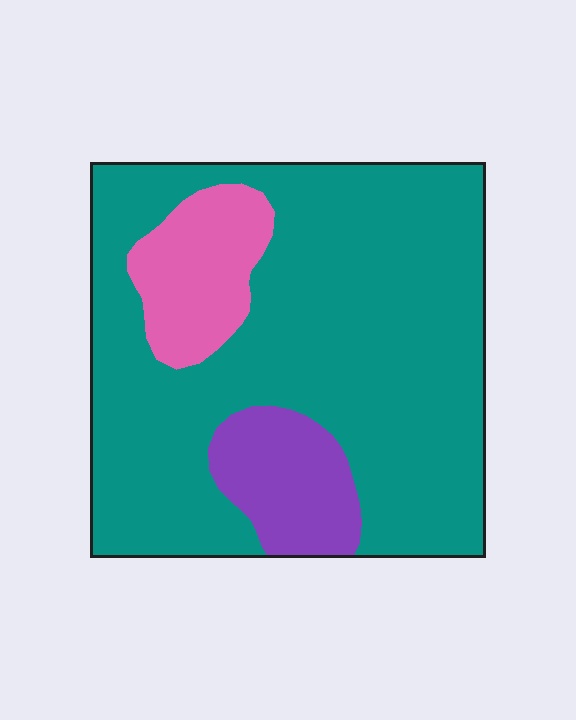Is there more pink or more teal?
Teal.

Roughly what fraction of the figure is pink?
Pink covers roughly 10% of the figure.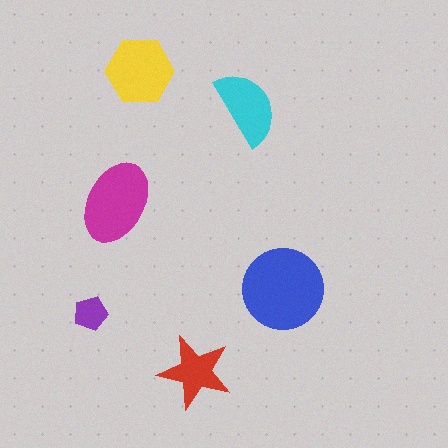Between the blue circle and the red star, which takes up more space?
The blue circle.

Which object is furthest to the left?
The purple pentagon is leftmost.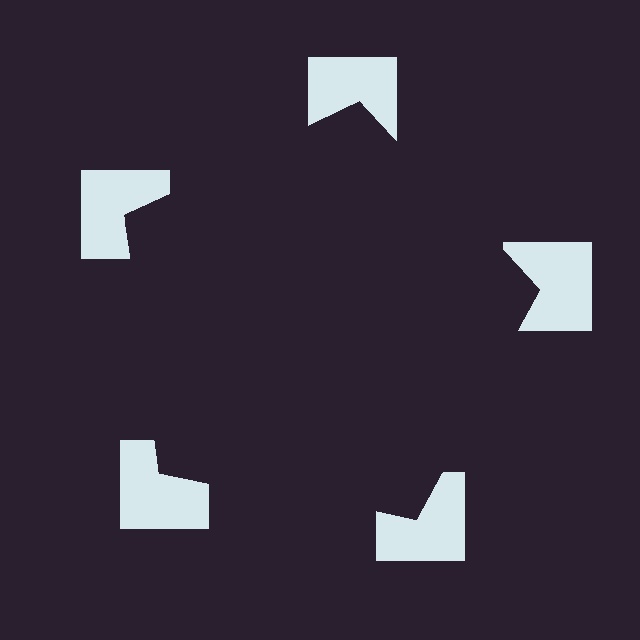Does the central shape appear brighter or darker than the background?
It typically appears slightly darker than the background, even though no actual brightness change is drawn.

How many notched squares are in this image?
There are 5 — one at each vertex of the illusory pentagon.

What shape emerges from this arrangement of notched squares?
An illusory pentagon — its edges are inferred from the aligned wedge cuts in the notched squares, not physically drawn.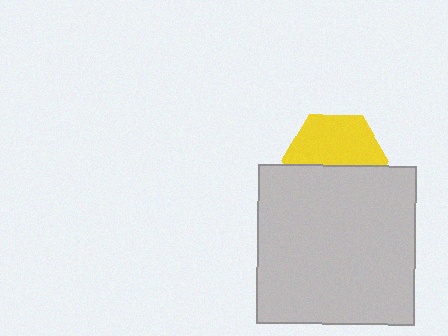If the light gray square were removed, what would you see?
You would see the complete yellow hexagon.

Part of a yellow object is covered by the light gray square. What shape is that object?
It is a hexagon.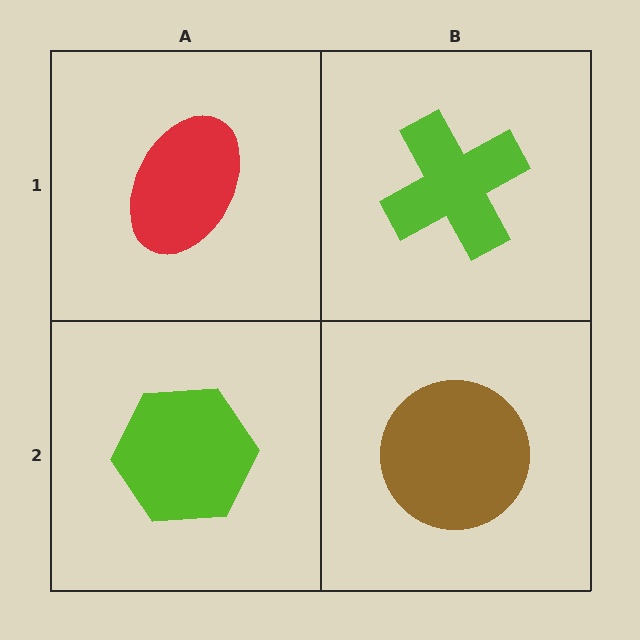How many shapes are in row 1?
2 shapes.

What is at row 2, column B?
A brown circle.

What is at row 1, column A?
A red ellipse.